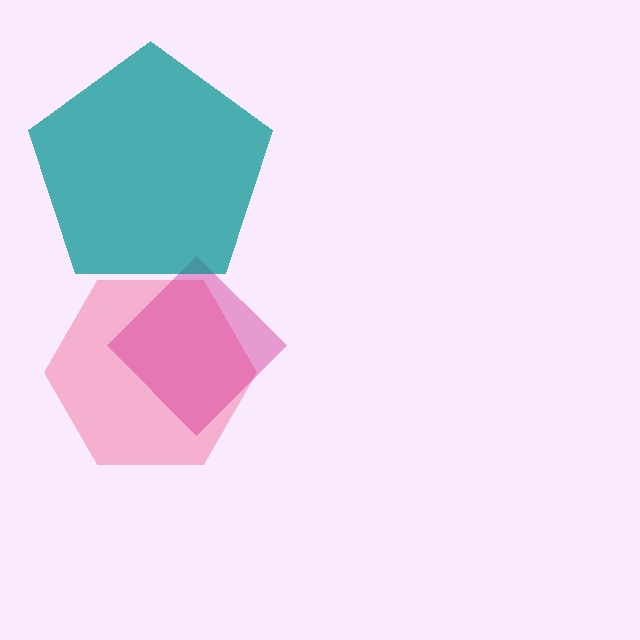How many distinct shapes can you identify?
There are 3 distinct shapes: a pink hexagon, a magenta diamond, a teal pentagon.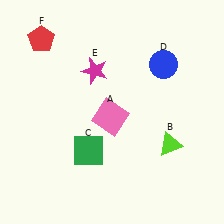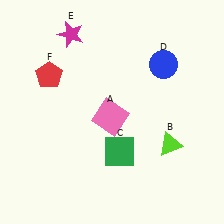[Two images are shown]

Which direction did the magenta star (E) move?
The magenta star (E) moved up.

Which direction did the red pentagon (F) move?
The red pentagon (F) moved down.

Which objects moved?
The objects that moved are: the green square (C), the magenta star (E), the red pentagon (F).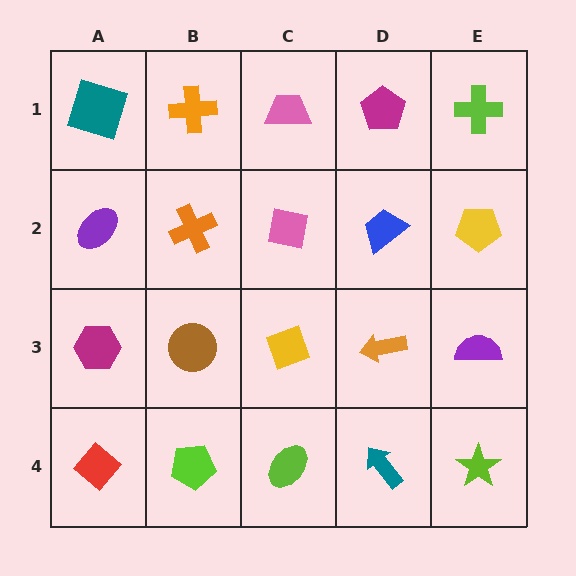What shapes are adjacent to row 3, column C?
A pink square (row 2, column C), a lime ellipse (row 4, column C), a brown circle (row 3, column B), an orange arrow (row 3, column D).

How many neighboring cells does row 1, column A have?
2.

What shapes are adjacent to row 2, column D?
A magenta pentagon (row 1, column D), an orange arrow (row 3, column D), a pink square (row 2, column C), a yellow pentagon (row 2, column E).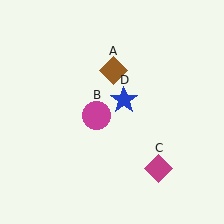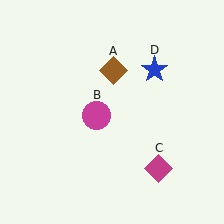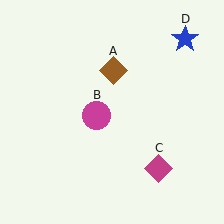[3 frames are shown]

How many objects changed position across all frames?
1 object changed position: blue star (object D).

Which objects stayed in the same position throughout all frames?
Brown diamond (object A) and magenta circle (object B) and magenta diamond (object C) remained stationary.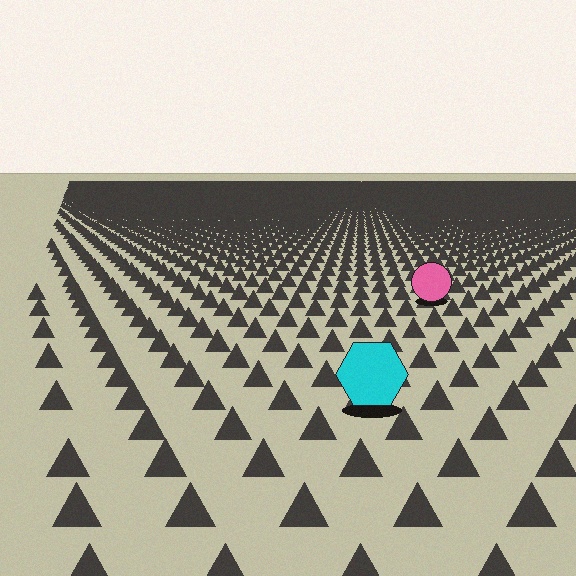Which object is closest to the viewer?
The cyan hexagon is closest. The texture marks near it are larger and more spread out.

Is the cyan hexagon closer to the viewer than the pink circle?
Yes. The cyan hexagon is closer — you can tell from the texture gradient: the ground texture is coarser near it.